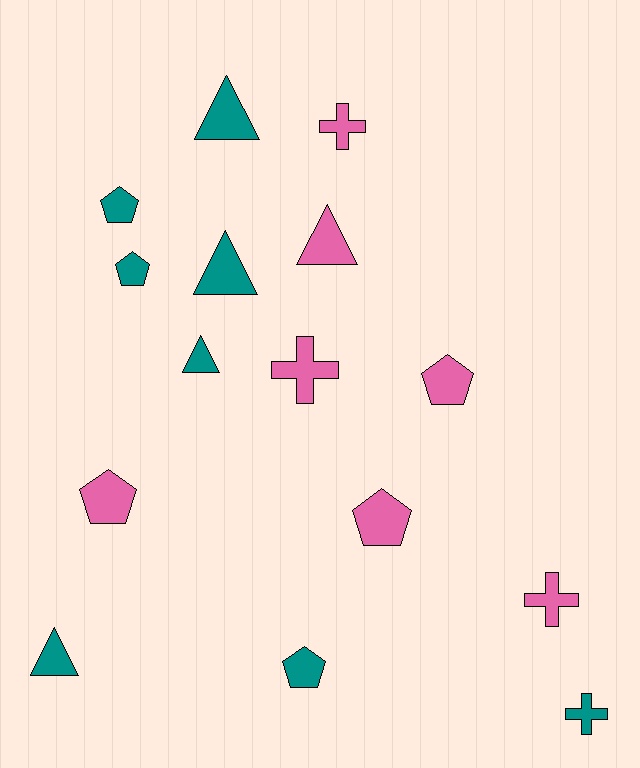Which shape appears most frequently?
Pentagon, with 6 objects.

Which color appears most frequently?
Teal, with 8 objects.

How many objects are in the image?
There are 15 objects.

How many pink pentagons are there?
There are 3 pink pentagons.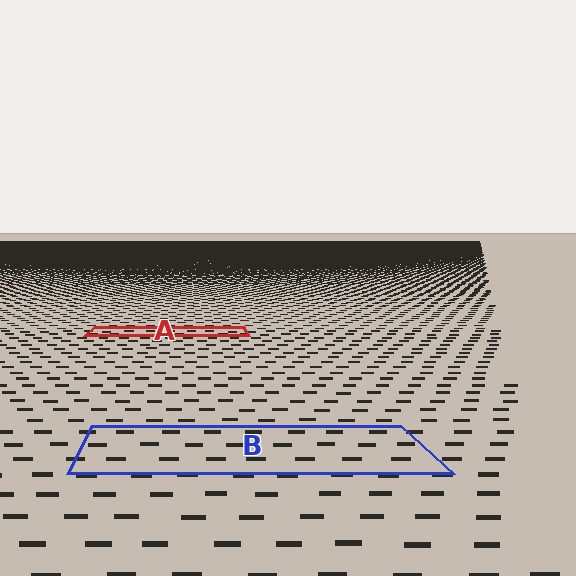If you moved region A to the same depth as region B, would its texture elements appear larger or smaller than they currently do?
They would appear larger. At a closer depth, the same texture elements are projected at a bigger on-screen size.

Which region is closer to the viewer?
Region B is closer. The texture elements there are larger and more spread out.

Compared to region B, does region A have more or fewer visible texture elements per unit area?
Region A has more texture elements per unit area — they are packed more densely because it is farther away.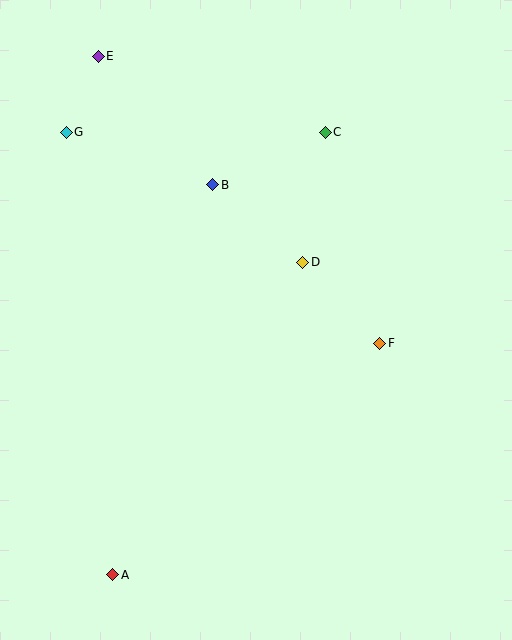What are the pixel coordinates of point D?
Point D is at (303, 262).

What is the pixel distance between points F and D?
The distance between F and D is 112 pixels.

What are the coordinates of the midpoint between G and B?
The midpoint between G and B is at (139, 159).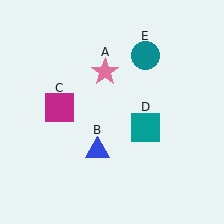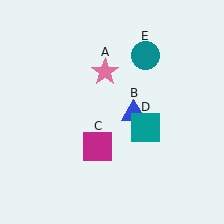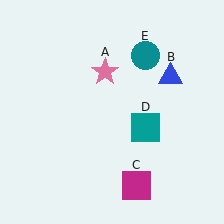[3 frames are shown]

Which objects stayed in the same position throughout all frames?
Pink star (object A) and teal square (object D) and teal circle (object E) remained stationary.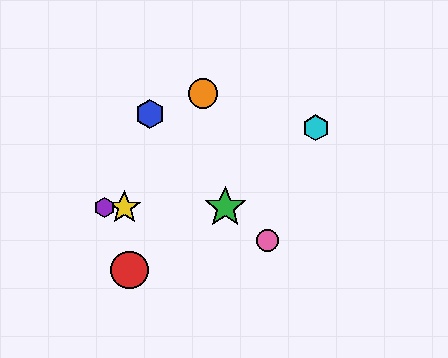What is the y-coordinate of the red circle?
The red circle is at y≈270.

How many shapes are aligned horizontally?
3 shapes (the green star, the yellow star, the purple hexagon) are aligned horizontally.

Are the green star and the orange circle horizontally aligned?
No, the green star is at y≈207 and the orange circle is at y≈93.